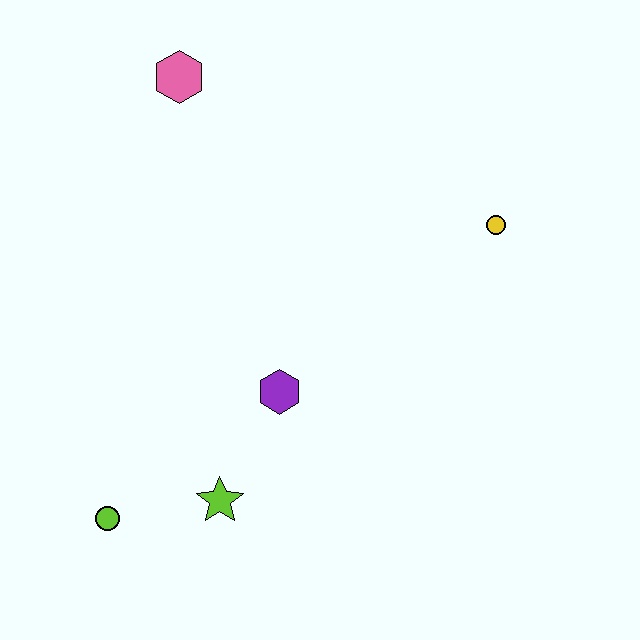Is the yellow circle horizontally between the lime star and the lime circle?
No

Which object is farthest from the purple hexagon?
The pink hexagon is farthest from the purple hexagon.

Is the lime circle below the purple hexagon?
Yes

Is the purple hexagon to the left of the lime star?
No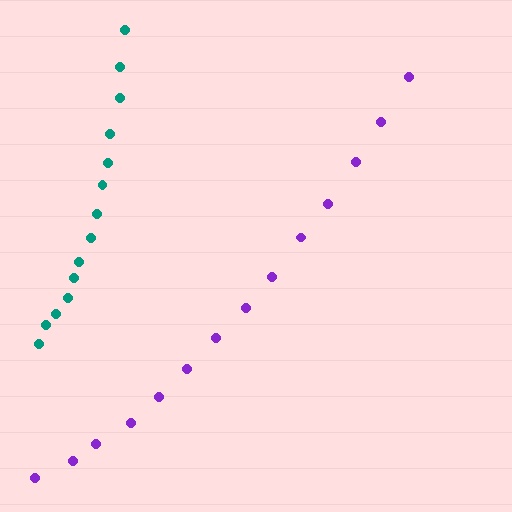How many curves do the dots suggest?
There are 2 distinct paths.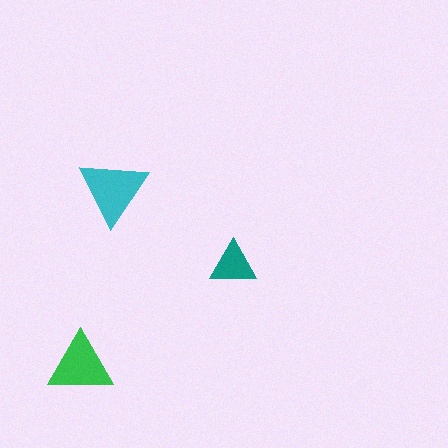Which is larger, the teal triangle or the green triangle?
The green one.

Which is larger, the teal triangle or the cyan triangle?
The cyan one.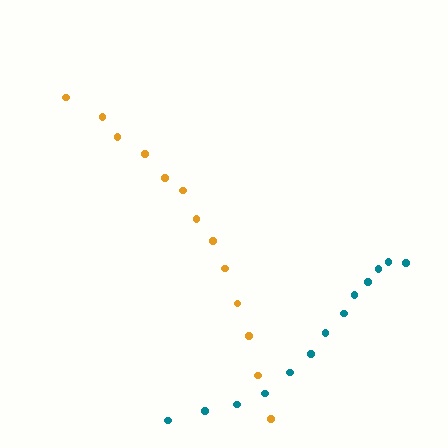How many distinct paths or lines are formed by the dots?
There are 2 distinct paths.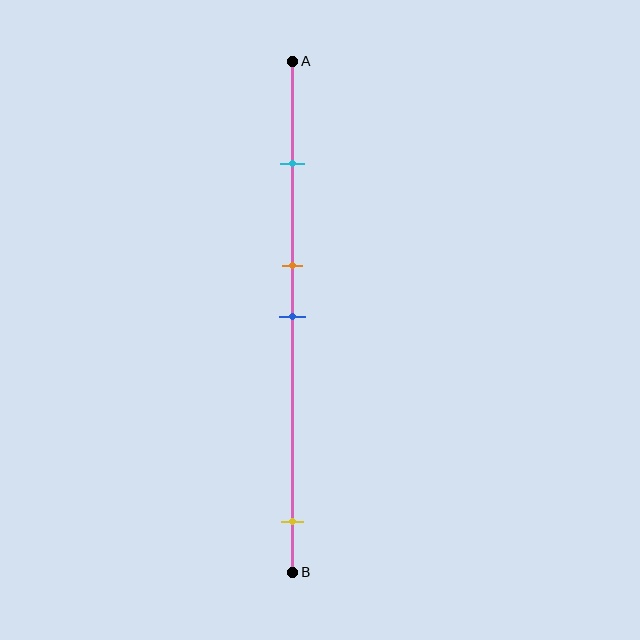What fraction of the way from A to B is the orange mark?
The orange mark is approximately 40% (0.4) of the way from A to B.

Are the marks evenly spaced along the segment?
No, the marks are not evenly spaced.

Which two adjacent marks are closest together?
The orange and blue marks are the closest adjacent pair.